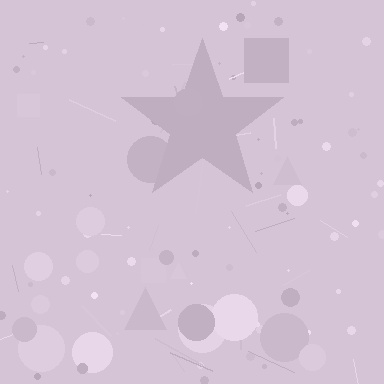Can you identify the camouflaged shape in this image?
The camouflaged shape is a star.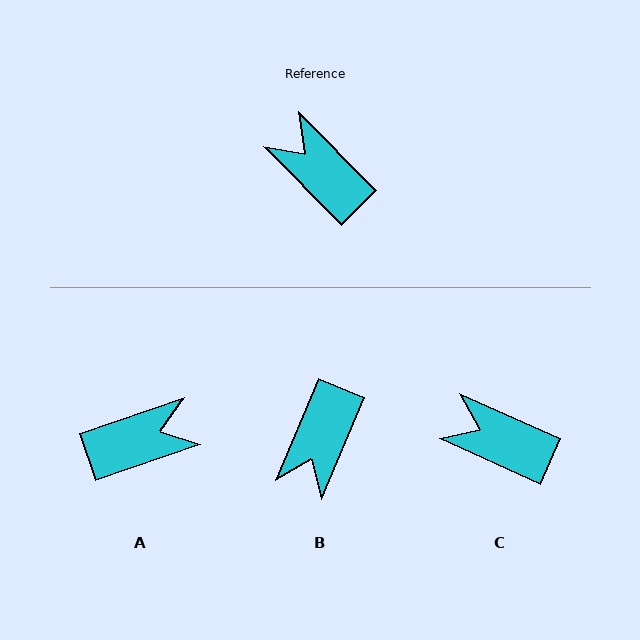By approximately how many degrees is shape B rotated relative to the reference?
Approximately 112 degrees counter-clockwise.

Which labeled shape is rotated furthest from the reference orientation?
A, about 116 degrees away.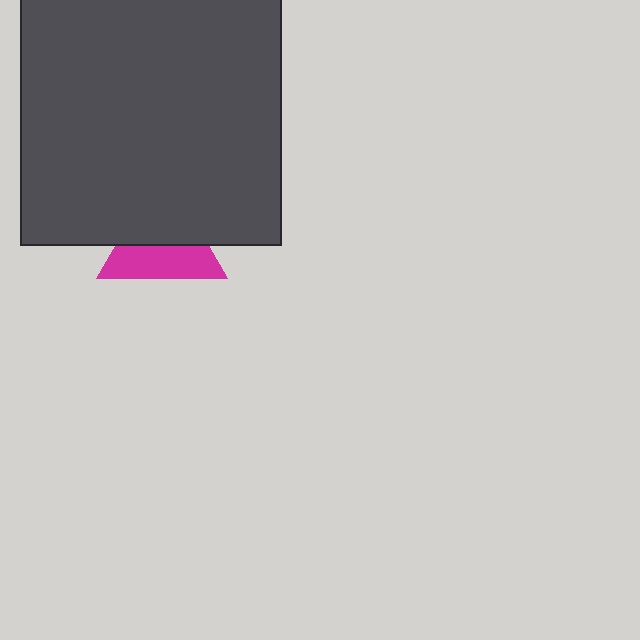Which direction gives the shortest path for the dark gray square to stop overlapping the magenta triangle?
Moving up gives the shortest separation.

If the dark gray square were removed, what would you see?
You would see the complete magenta triangle.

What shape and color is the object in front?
The object in front is a dark gray square.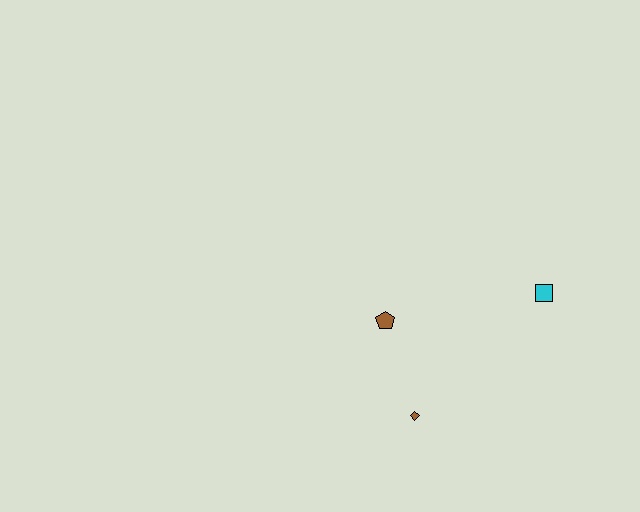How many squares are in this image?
There is 1 square.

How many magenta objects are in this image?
There are no magenta objects.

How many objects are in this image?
There are 3 objects.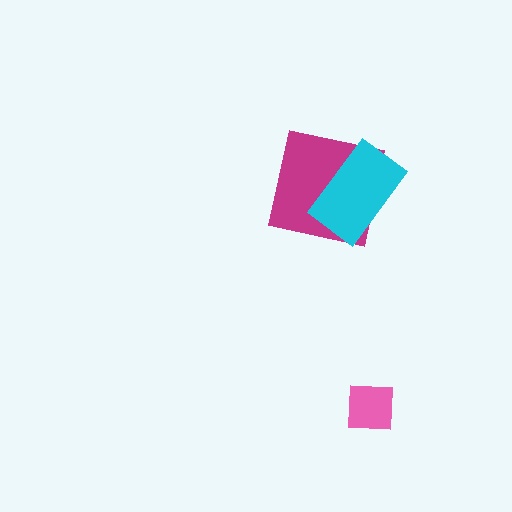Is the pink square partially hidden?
No, no other shape covers it.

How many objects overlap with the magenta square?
1 object overlaps with the magenta square.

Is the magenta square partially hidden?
Yes, it is partially covered by another shape.